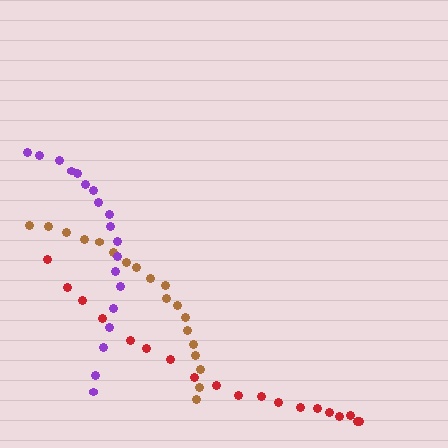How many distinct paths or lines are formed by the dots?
There are 3 distinct paths.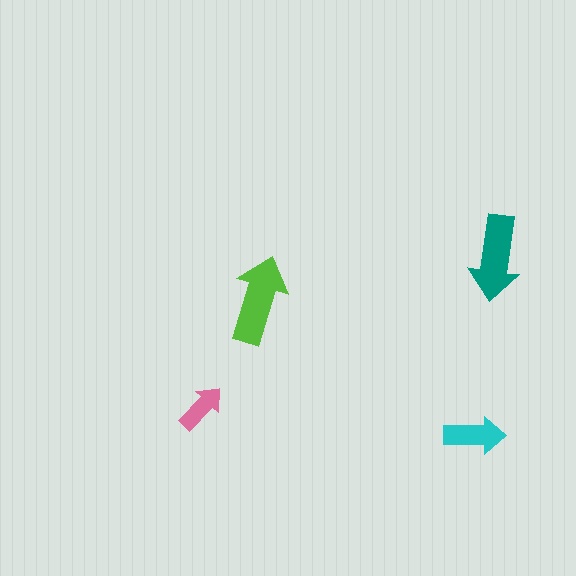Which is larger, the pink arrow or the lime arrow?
The lime one.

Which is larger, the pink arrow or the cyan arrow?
The cyan one.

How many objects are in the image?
There are 4 objects in the image.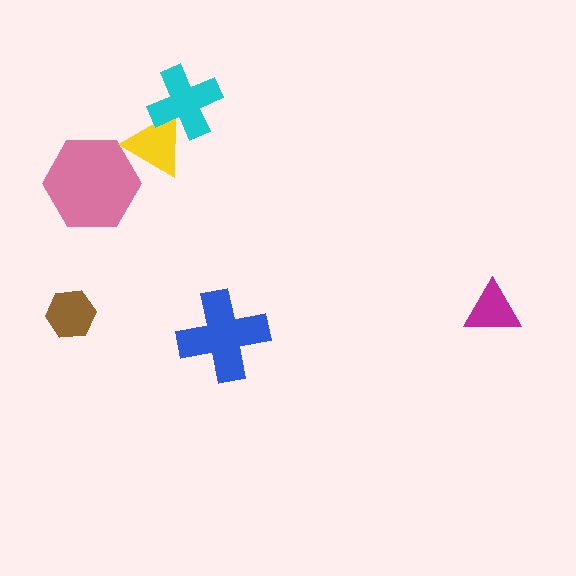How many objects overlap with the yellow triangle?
2 objects overlap with the yellow triangle.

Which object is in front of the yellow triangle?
The cyan cross is in front of the yellow triangle.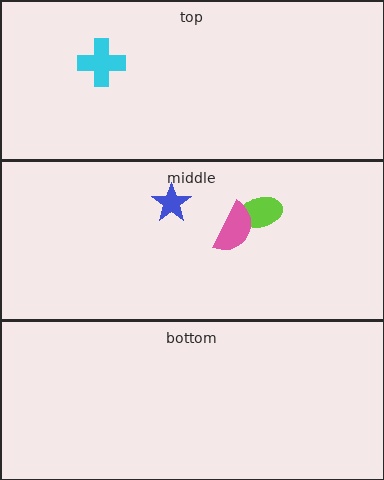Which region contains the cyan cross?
The top region.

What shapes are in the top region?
The cyan cross.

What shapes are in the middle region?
The lime ellipse, the pink semicircle, the blue star.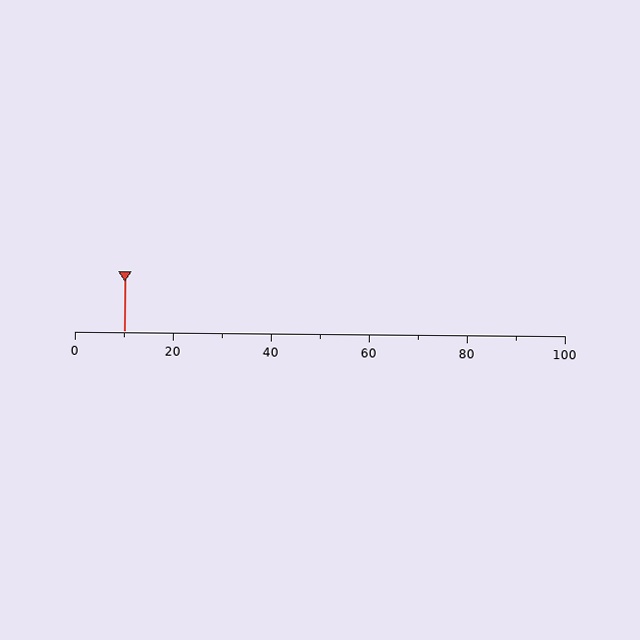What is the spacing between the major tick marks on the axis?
The major ticks are spaced 20 apart.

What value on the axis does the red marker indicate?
The marker indicates approximately 10.